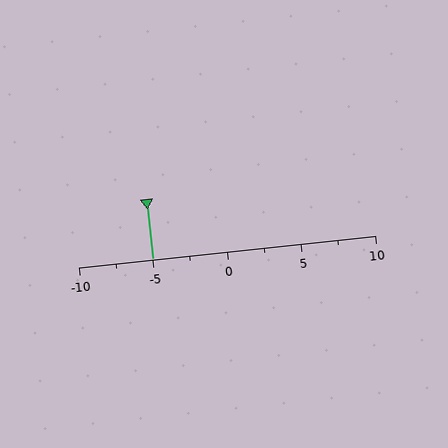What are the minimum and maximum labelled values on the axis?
The axis runs from -10 to 10.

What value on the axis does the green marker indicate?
The marker indicates approximately -5.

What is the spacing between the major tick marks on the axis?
The major ticks are spaced 5 apart.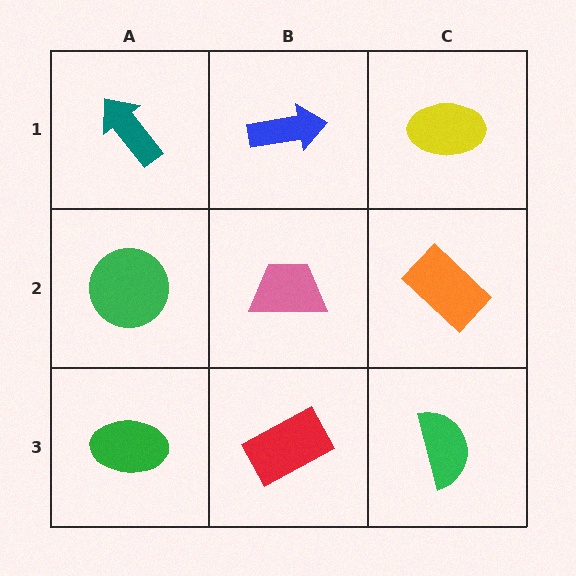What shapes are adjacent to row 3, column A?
A green circle (row 2, column A), a red rectangle (row 3, column B).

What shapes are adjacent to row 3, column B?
A pink trapezoid (row 2, column B), a green ellipse (row 3, column A), a green semicircle (row 3, column C).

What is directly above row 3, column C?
An orange rectangle.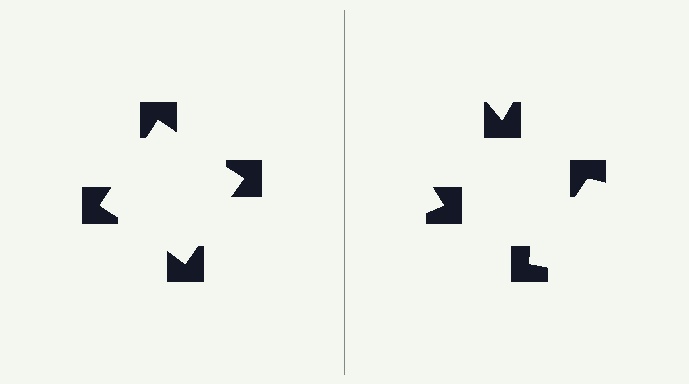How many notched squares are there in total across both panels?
8 — 4 on each side.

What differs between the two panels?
The notched squares are positioned identically on both sides; only the wedge orientations differ. On the left they align to a square; on the right they are misaligned.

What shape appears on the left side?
An illusory square.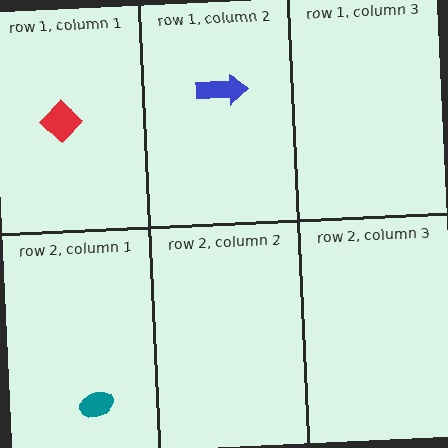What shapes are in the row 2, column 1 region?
The teal ellipse.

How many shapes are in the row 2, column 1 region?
1.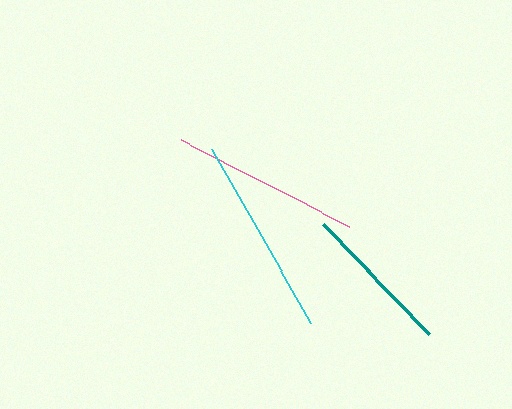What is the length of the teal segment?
The teal segment is approximately 154 pixels long.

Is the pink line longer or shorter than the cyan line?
The cyan line is longer than the pink line.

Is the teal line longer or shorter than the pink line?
The pink line is longer than the teal line.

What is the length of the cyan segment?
The cyan segment is approximately 201 pixels long.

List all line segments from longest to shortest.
From longest to shortest: cyan, pink, teal.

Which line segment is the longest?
The cyan line is the longest at approximately 201 pixels.